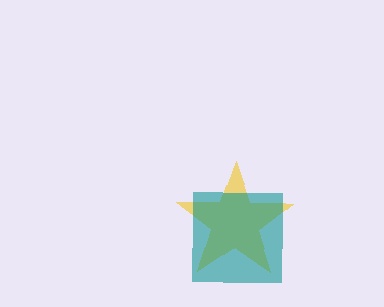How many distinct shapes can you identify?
There are 2 distinct shapes: a yellow star, a teal square.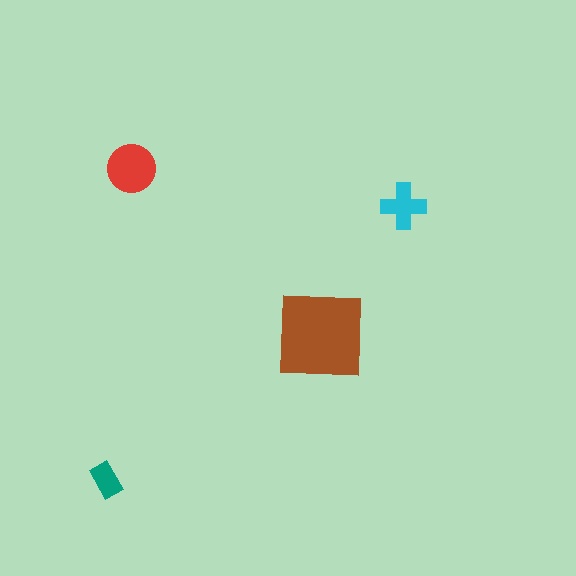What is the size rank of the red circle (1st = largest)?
2nd.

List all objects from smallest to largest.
The teal rectangle, the cyan cross, the red circle, the brown square.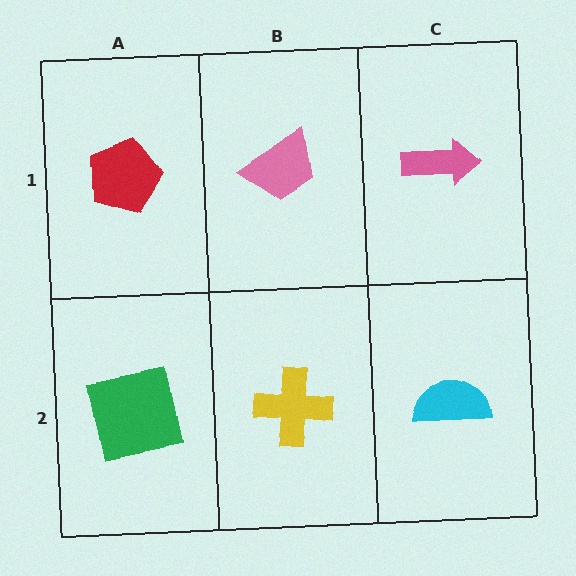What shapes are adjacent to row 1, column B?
A yellow cross (row 2, column B), a red pentagon (row 1, column A), a pink arrow (row 1, column C).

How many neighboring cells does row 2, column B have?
3.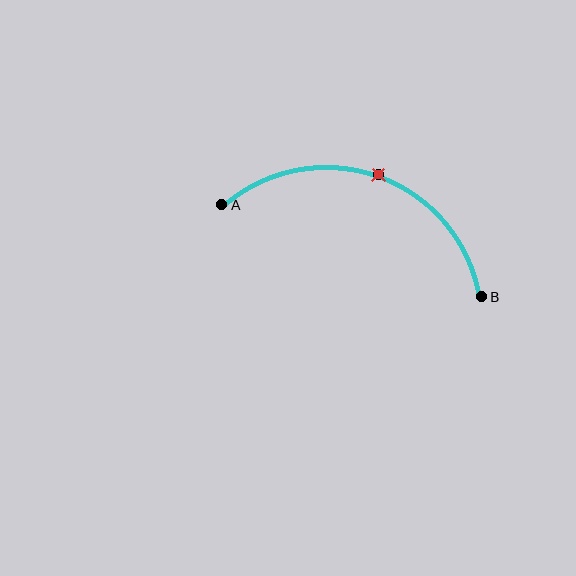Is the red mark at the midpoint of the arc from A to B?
Yes. The red mark lies on the arc at equal arc-length from both A and B — it is the arc midpoint.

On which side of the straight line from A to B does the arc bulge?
The arc bulges above the straight line connecting A and B.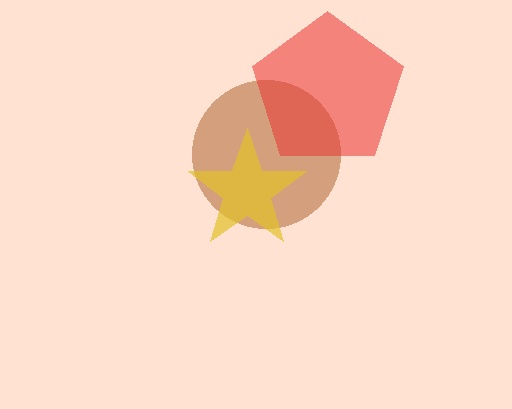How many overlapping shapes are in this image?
There are 3 overlapping shapes in the image.